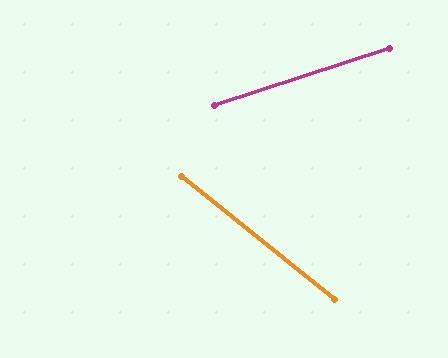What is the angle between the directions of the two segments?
Approximately 57 degrees.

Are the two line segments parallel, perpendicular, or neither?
Neither parallel nor perpendicular — they differ by about 57°.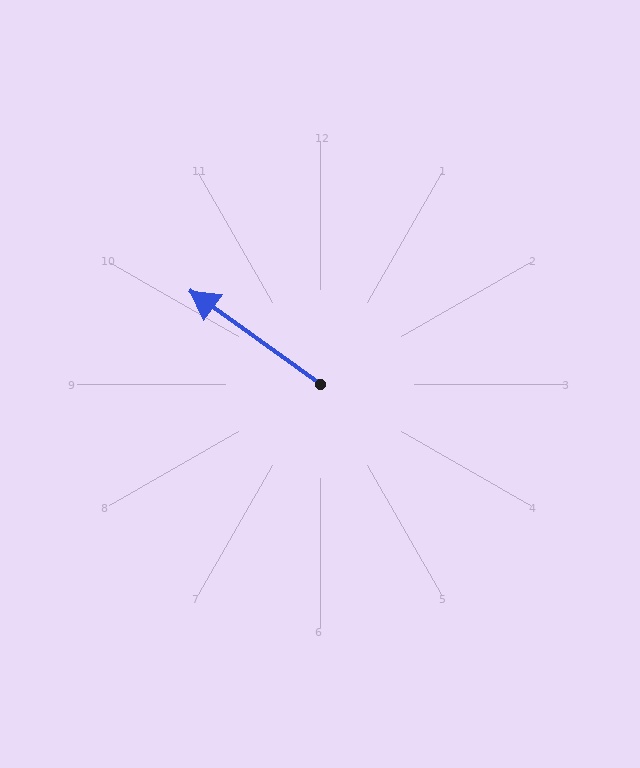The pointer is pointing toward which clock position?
Roughly 10 o'clock.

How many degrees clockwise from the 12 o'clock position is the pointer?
Approximately 306 degrees.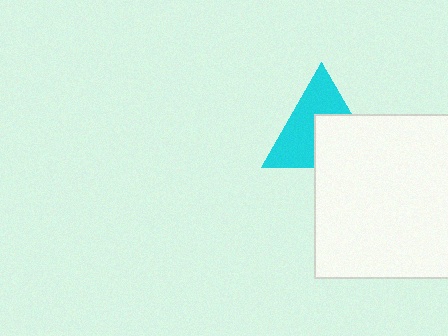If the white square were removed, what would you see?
You would see the complete cyan triangle.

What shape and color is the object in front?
The object in front is a white square.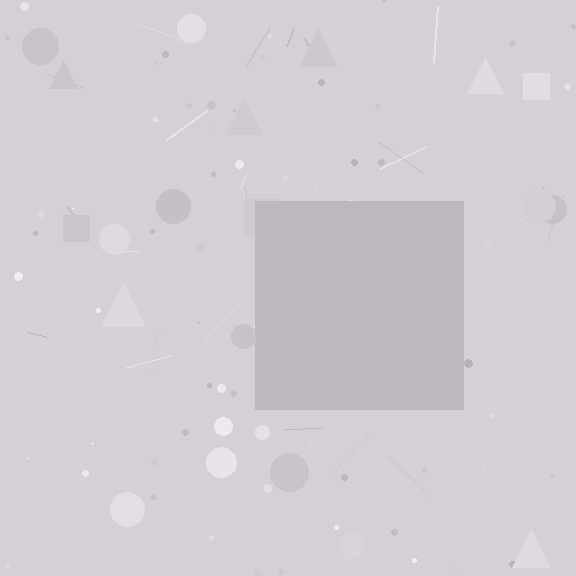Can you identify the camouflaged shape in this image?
The camouflaged shape is a square.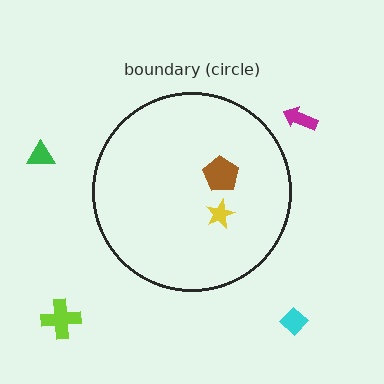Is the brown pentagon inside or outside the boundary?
Inside.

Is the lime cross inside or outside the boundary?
Outside.